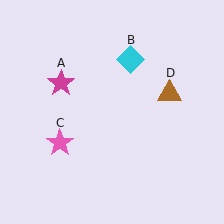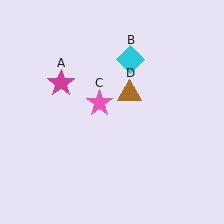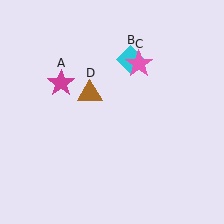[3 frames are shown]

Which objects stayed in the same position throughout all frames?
Magenta star (object A) and cyan diamond (object B) remained stationary.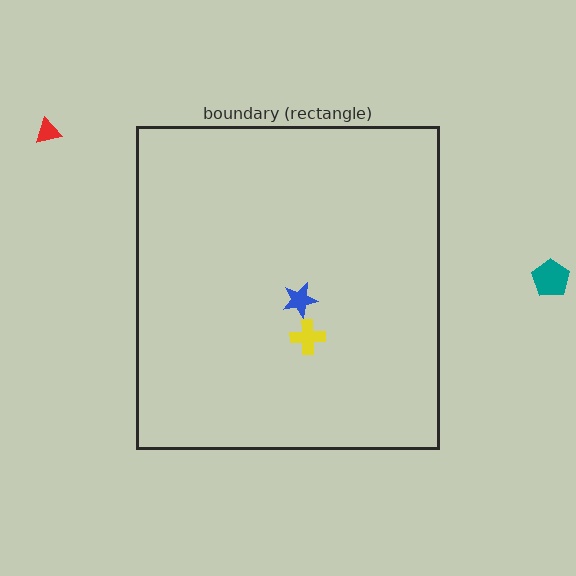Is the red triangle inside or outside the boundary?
Outside.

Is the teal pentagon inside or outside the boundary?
Outside.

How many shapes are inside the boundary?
2 inside, 2 outside.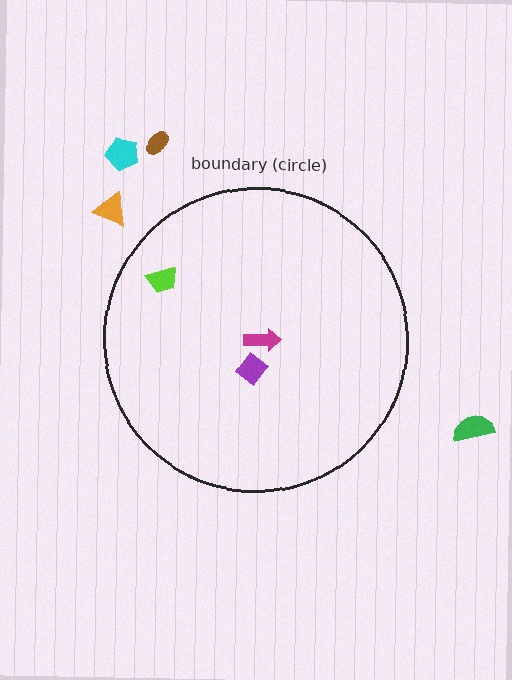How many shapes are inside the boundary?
3 inside, 4 outside.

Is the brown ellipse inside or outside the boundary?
Outside.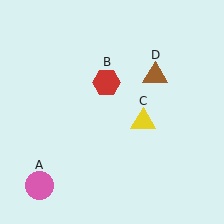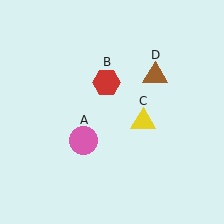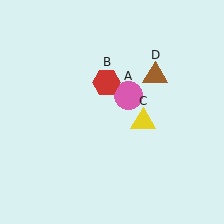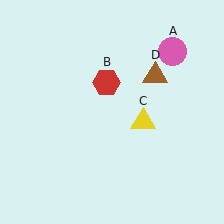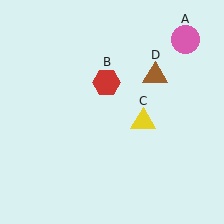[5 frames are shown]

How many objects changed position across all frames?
1 object changed position: pink circle (object A).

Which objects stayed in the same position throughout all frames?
Red hexagon (object B) and yellow triangle (object C) and brown triangle (object D) remained stationary.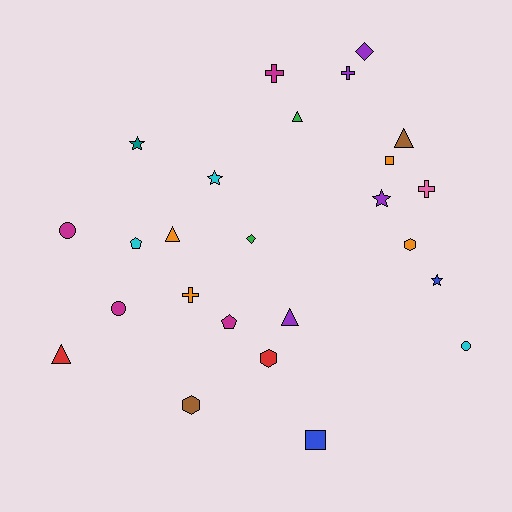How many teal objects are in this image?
There is 1 teal object.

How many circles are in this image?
There are 3 circles.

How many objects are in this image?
There are 25 objects.